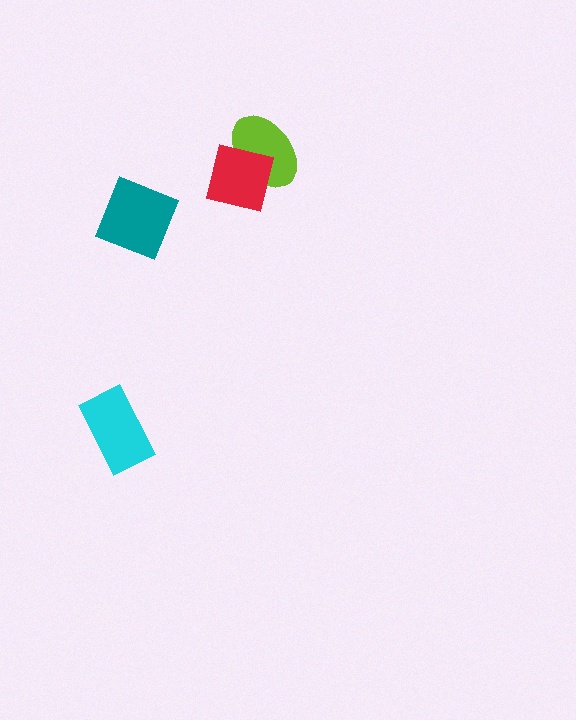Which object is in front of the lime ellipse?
The red square is in front of the lime ellipse.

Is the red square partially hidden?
No, no other shape covers it.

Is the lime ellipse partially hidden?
Yes, it is partially covered by another shape.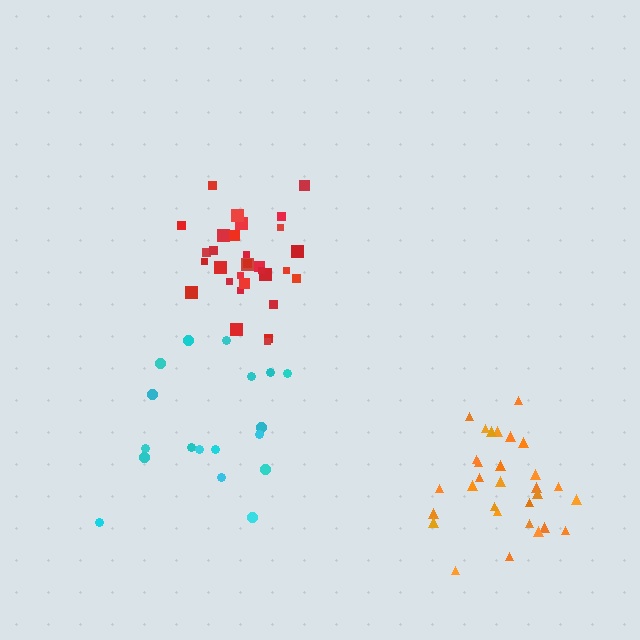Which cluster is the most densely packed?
Red.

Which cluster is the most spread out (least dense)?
Cyan.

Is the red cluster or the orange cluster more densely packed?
Red.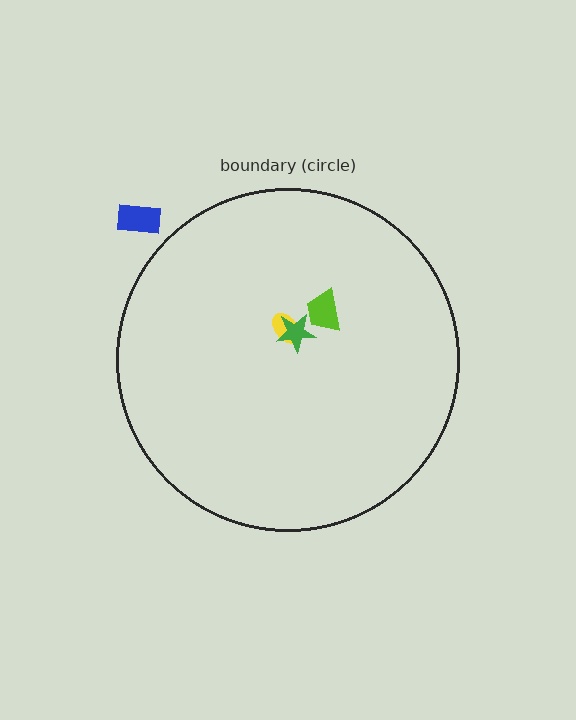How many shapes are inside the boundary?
3 inside, 1 outside.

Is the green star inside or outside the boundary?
Inside.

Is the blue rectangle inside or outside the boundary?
Outside.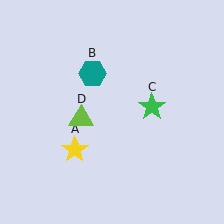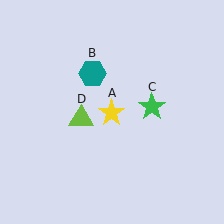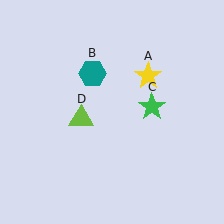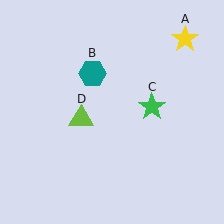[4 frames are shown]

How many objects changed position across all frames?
1 object changed position: yellow star (object A).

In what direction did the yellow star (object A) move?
The yellow star (object A) moved up and to the right.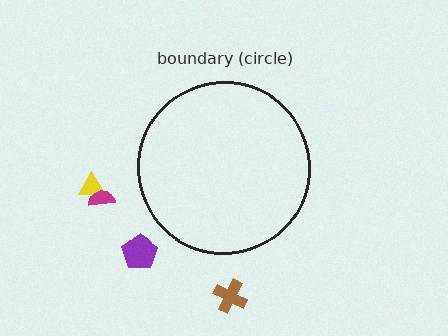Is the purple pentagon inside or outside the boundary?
Outside.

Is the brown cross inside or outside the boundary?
Outside.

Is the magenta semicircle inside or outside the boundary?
Outside.